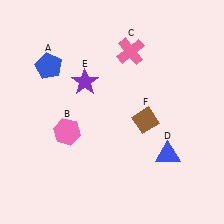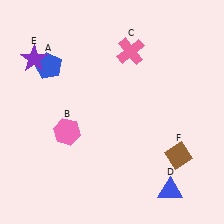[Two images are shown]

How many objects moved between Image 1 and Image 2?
3 objects moved between the two images.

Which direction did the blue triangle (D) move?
The blue triangle (D) moved down.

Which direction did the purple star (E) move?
The purple star (E) moved left.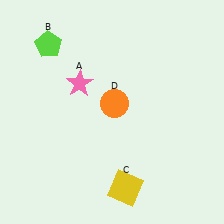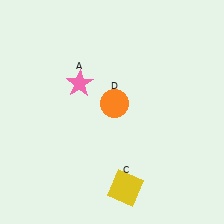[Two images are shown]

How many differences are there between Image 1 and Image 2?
There is 1 difference between the two images.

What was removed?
The lime pentagon (B) was removed in Image 2.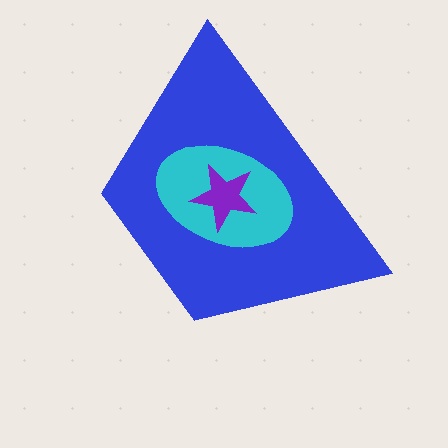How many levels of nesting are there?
3.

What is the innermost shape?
The purple star.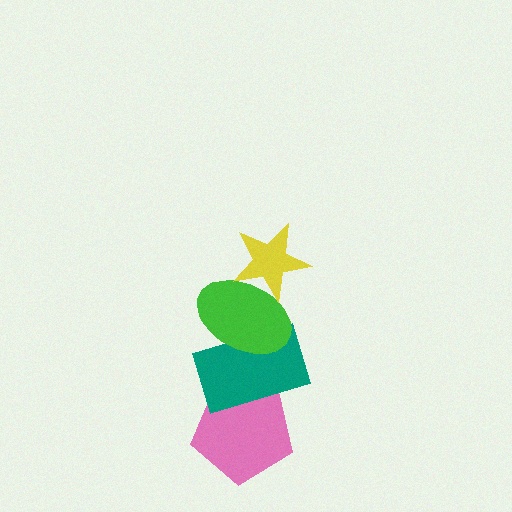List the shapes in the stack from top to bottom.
From top to bottom: the yellow star, the green ellipse, the teal rectangle, the pink pentagon.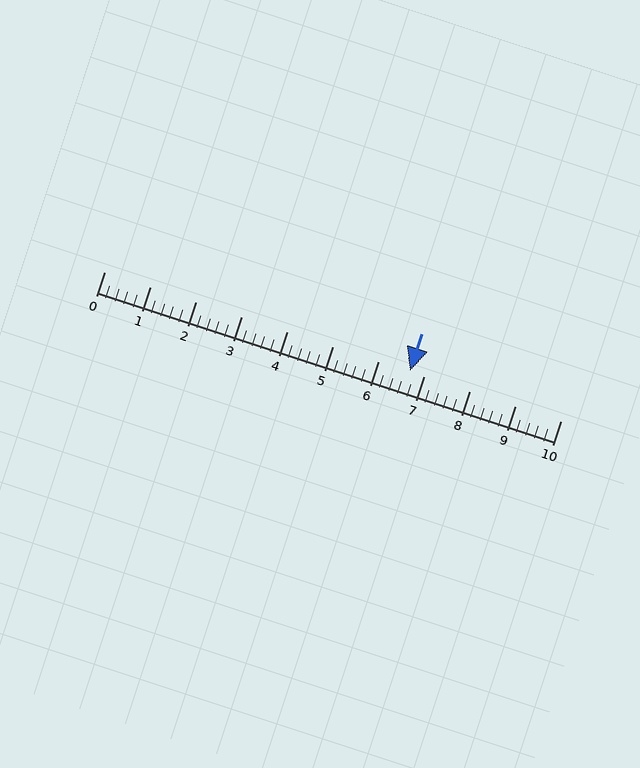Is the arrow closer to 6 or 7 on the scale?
The arrow is closer to 7.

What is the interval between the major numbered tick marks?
The major tick marks are spaced 1 units apart.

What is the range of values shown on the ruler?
The ruler shows values from 0 to 10.